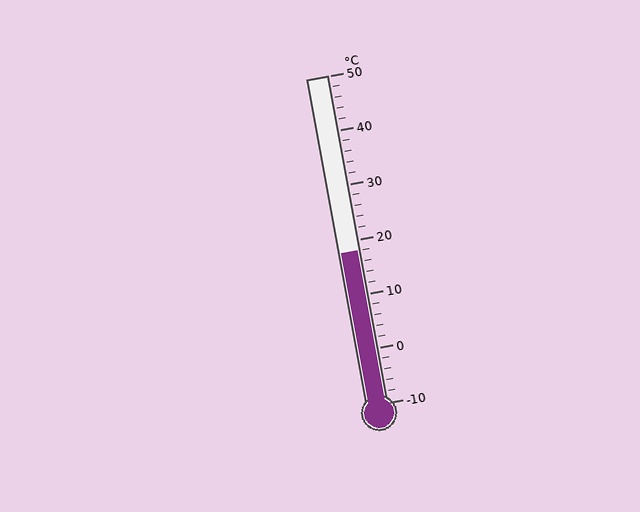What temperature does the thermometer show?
The thermometer shows approximately 18°C.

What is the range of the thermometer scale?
The thermometer scale ranges from -10°C to 50°C.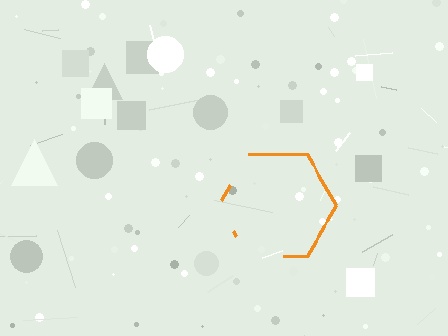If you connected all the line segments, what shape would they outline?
They would outline a hexagon.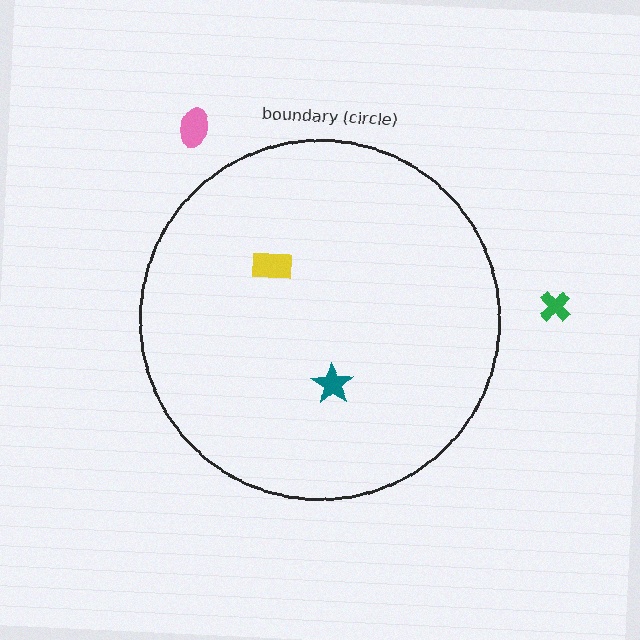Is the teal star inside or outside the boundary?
Inside.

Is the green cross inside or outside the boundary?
Outside.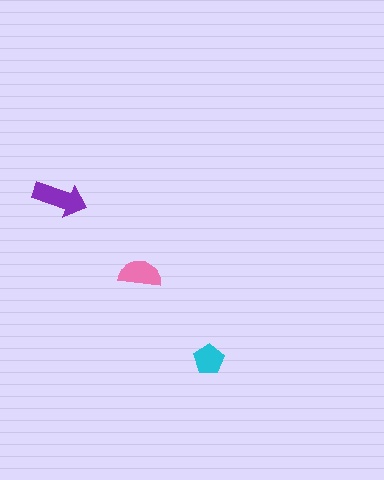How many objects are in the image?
There are 3 objects in the image.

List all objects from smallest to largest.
The cyan pentagon, the pink semicircle, the purple arrow.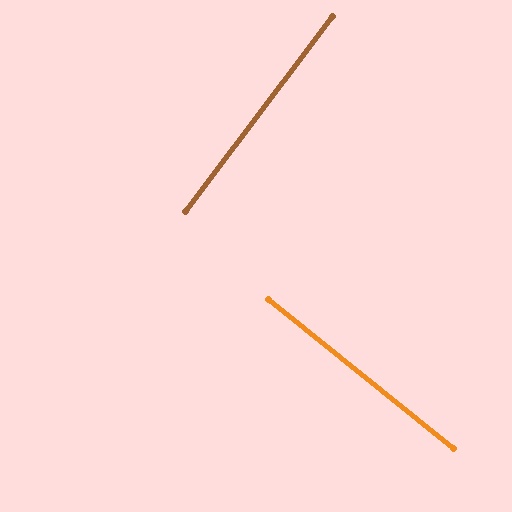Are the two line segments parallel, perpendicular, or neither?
Perpendicular — they meet at approximately 88°.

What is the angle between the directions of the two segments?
Approximately 88 degrees.